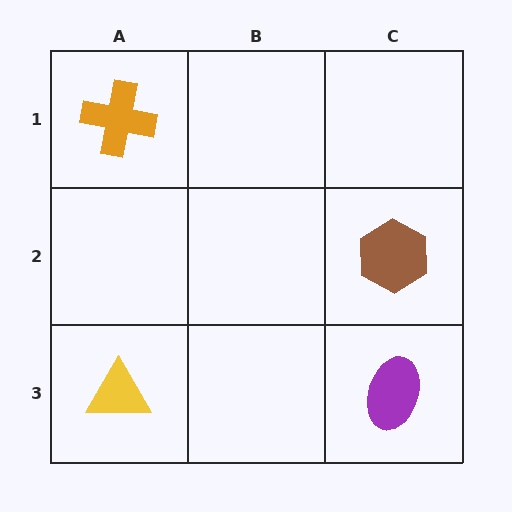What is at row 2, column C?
A brown hexagon.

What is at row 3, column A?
A yellow triangle.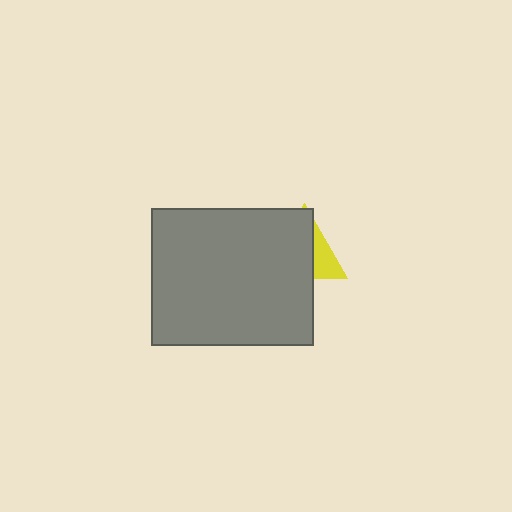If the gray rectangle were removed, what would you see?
You would see the complete yellow triangle.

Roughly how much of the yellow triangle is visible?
A small part of it is visible (roughly 32%).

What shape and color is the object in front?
The object in front is a gray rectangle.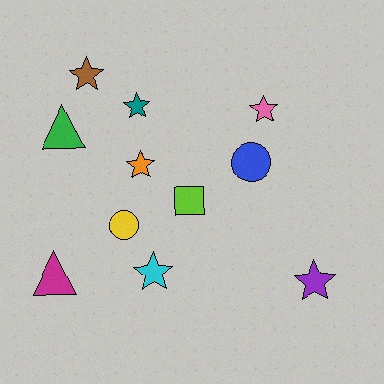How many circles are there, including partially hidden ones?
There are 2 circles.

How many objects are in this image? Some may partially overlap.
There are 11 objects.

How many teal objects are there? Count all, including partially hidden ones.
There is 1 teal object.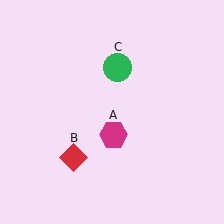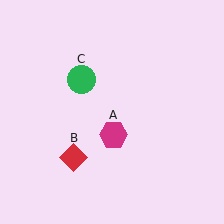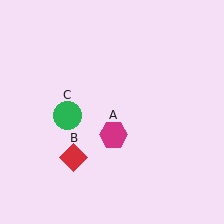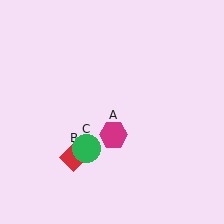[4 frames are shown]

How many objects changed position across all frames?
1 object changed position: green circle (object C).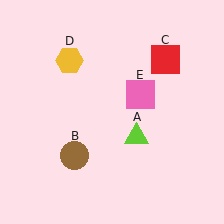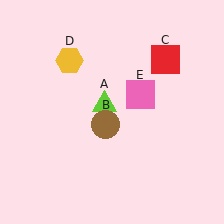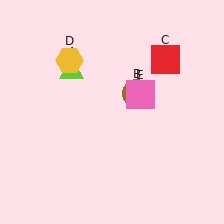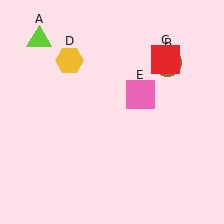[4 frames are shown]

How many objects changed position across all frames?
2 objects changed position: lime triangle (object A), brown circle (object B).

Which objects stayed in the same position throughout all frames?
Red square (object C) and yellow hexagon (object D) and pink square (object E) remained stationary.